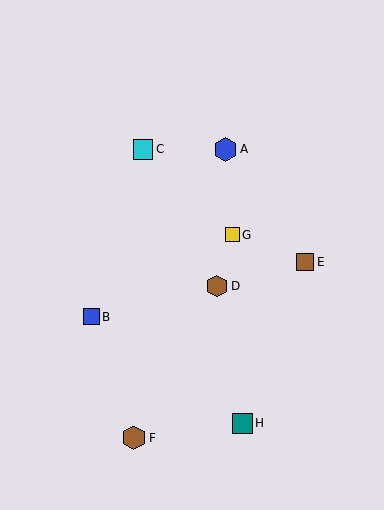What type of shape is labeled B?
Shape B is a blue square.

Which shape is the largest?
The blue hexagon (labeled A) is the largest.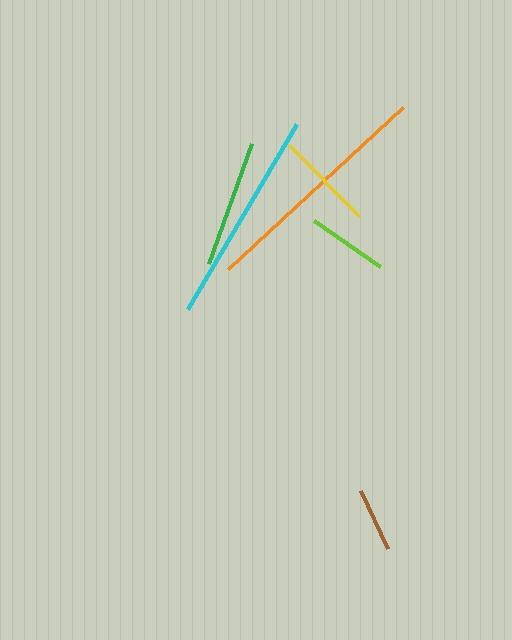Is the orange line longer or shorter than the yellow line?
The orange line is longer than the yellow line.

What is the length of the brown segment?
The brown segment is approximately 64 pixels long.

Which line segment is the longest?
The orange line is the longest at approximately 239 pixels.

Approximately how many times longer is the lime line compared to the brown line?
The lime line is approximately 1.3 times the length of the brown line.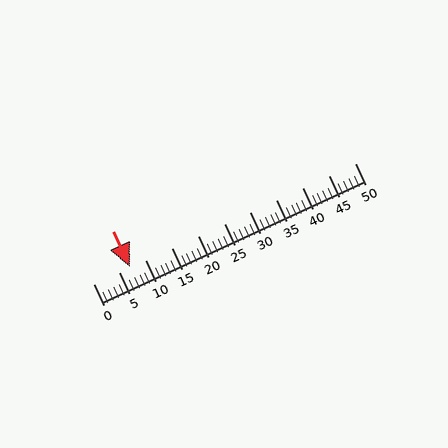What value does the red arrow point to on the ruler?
The red arrow points to approximately 7.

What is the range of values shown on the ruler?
The ruler shows values from 0 to 50.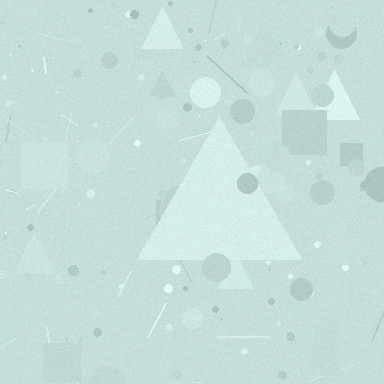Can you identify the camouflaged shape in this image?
The camouflaged shape is a triangle.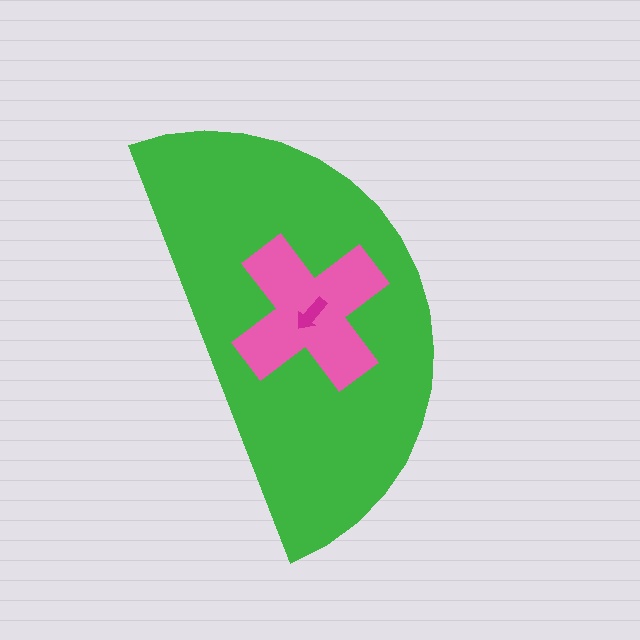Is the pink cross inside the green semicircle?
Yes.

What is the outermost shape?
The green semicircle.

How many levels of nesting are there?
3.